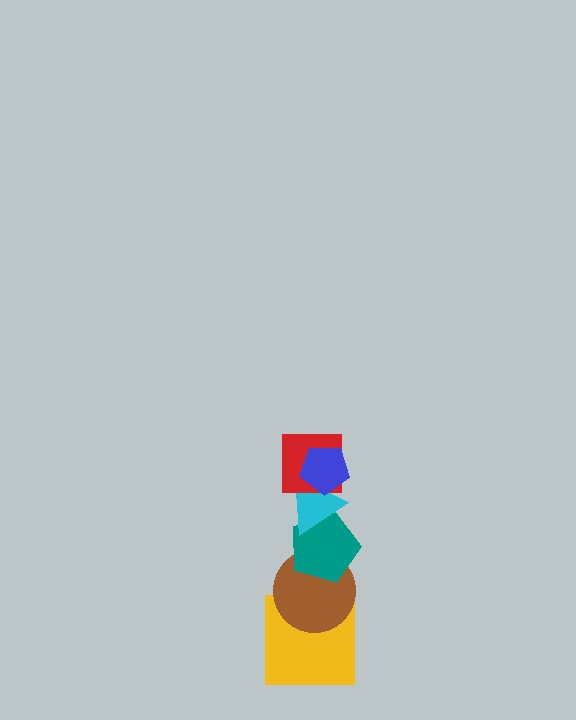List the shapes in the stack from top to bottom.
From top to bottom: the blue pentagon, the red square, the cyan triangle, the teal pentagon, the brown circle, the yellow square.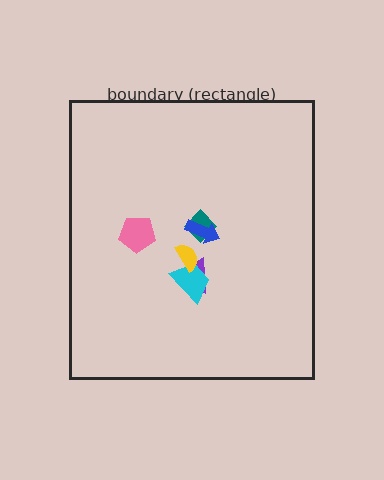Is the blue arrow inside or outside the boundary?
Inside.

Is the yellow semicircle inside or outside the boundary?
Inside.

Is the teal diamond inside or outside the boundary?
Inside.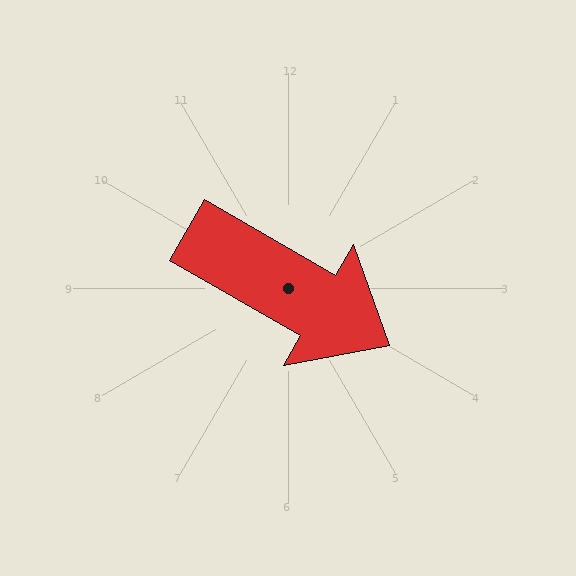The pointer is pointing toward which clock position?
Roughly 4 o'clock.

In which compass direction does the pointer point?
Southeast.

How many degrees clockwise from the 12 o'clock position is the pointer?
Approximately 120 degrees.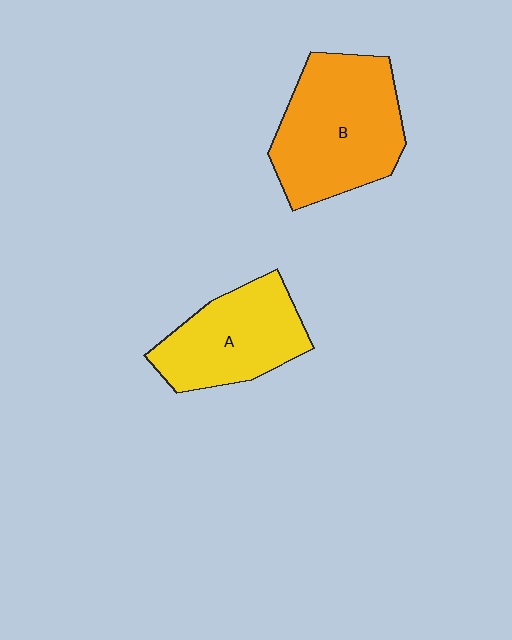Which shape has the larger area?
Shape B (orange).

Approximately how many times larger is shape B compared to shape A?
Approximately 1.3 times.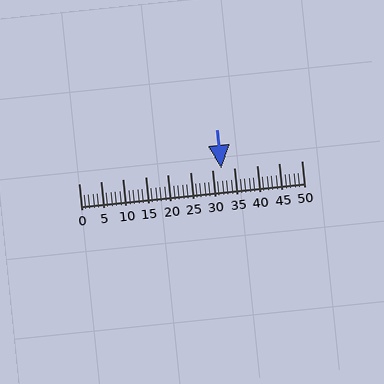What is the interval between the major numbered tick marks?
The major tick marks are spaced 5 units apart.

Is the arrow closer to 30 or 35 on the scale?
The arrow is closer to 30.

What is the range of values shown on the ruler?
The ruler shows values from 0 to 50.